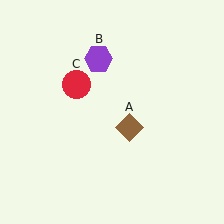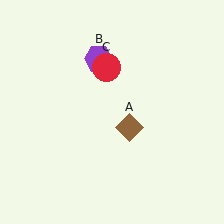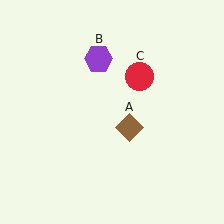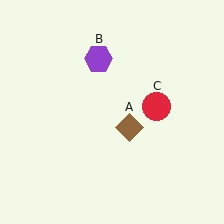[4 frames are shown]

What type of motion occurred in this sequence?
The red circle (object C) rotated clockwise around the center of the scene.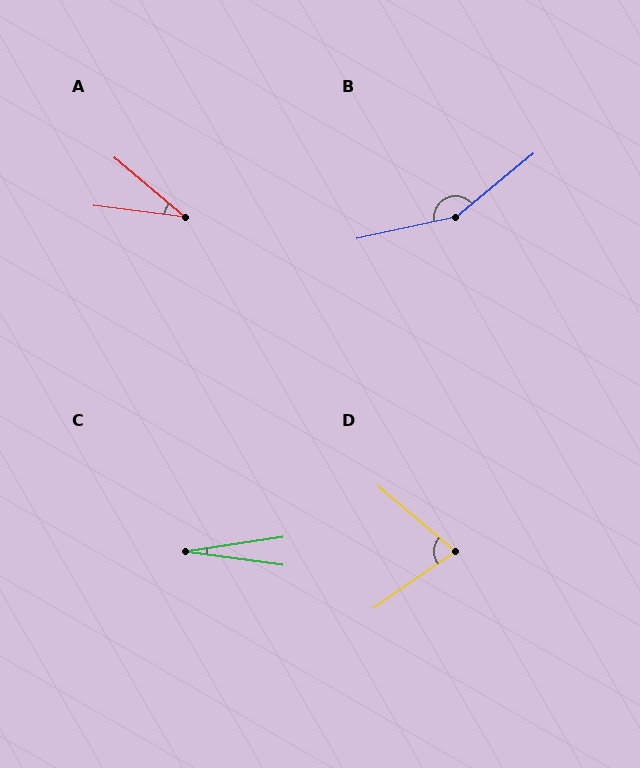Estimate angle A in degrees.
Approximately 33 degrees.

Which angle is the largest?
B, at approximately 153 degrees.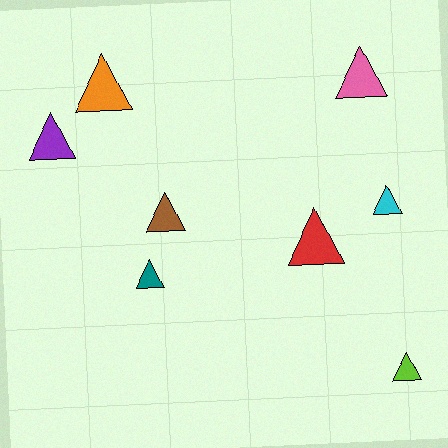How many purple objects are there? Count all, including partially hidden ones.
There is 1 purple object.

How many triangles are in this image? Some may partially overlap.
There are 8 triangles.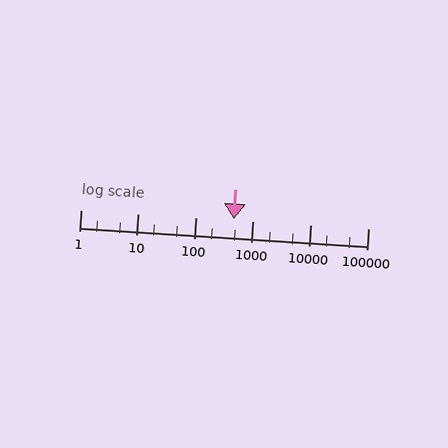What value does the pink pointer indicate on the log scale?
The pointer indicates approximately 460.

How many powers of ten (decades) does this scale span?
The scale spans 5 decades, from 1 to 100000.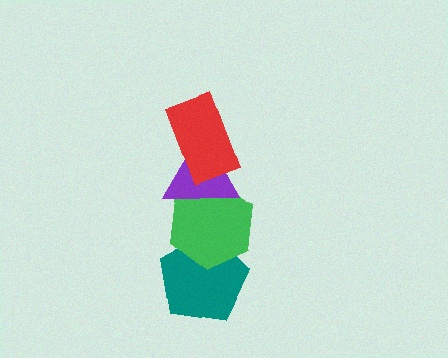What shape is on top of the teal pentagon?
The green hexagon is on top of the teal pentagon.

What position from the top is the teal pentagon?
The teal pentagon is 4th from the top.